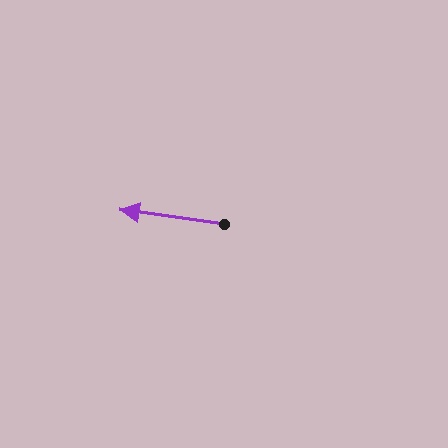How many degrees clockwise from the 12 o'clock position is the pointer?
Approximately 278 degrees.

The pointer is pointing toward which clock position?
Roughly 9 o'clock.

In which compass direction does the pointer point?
West.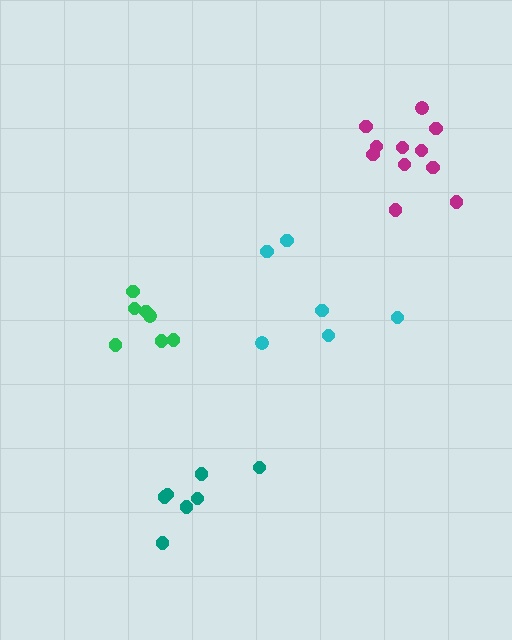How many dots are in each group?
Group 1: 7 dots, Group 2: 6 dots, Group 3: 11 dots, Group 4: 7 dots (31 total).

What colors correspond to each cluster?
The clusters are colored: teal, cyan, magenta, green.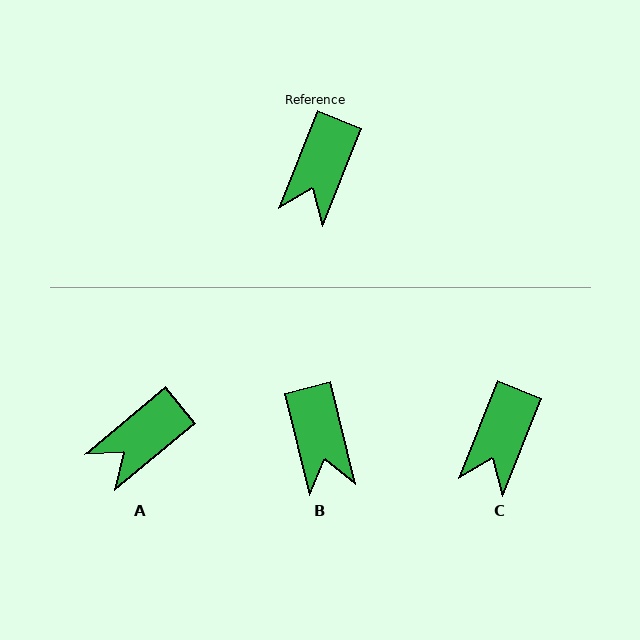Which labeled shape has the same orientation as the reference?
C.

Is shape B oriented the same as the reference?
No, it is off by about 36 degrees.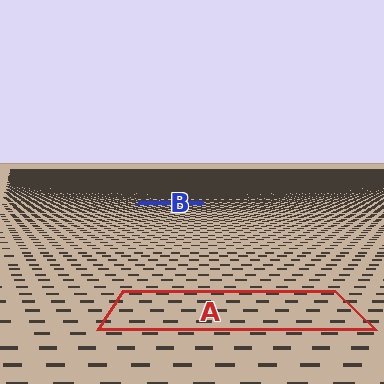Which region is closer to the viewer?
Region A is closer. The texture elements there are larger and more spread out.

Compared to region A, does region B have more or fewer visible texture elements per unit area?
Region B has more texture elements per unit area — they are packed more densely because it is farther away.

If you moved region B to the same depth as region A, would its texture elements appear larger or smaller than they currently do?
They would appear larger. At a closer depth, the same texture elements are projected at a bigger on-screen size.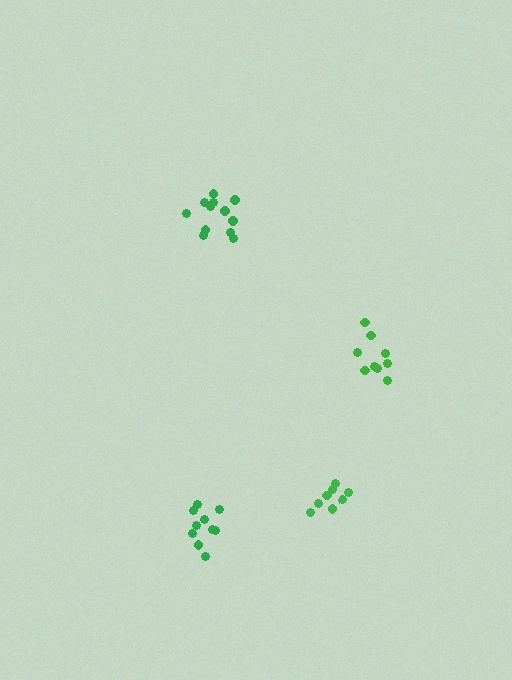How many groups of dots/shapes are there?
There are 4 groups.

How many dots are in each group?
Group 1: 8 dots, Group 2: 9 dots, Group 3: 12 dots, Group 4: 10 dots (39 total).